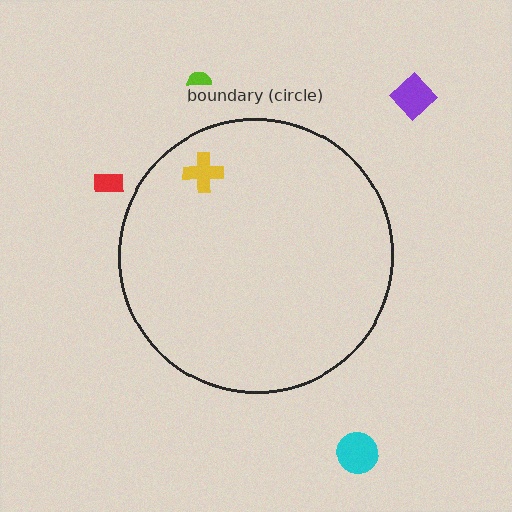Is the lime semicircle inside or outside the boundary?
Outside.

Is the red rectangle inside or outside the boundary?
Outside.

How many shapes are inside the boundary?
1 inside, 4 outside.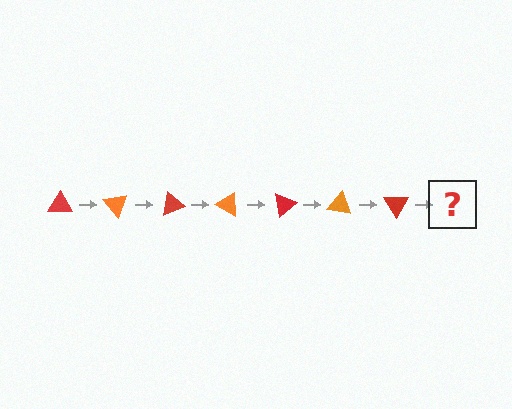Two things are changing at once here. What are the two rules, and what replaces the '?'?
The two rules are that it rotates 50 degrees each step and the color cycles through red and orange. The '?' should be an orange triangle, rotated 350 degrees from the start.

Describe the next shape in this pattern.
It should be an orange triangle, rotated 350 degrees from the start.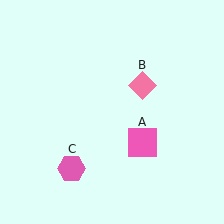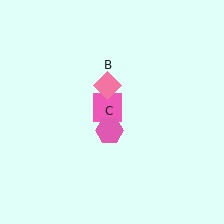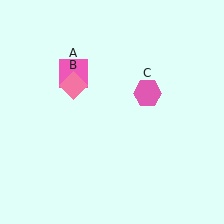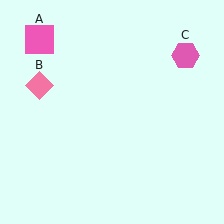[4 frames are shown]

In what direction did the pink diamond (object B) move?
The pink diamond (object B) moved left.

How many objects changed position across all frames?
3 objects changed position: pink square (object A), pink diamond (object B), pink hexagon (object C).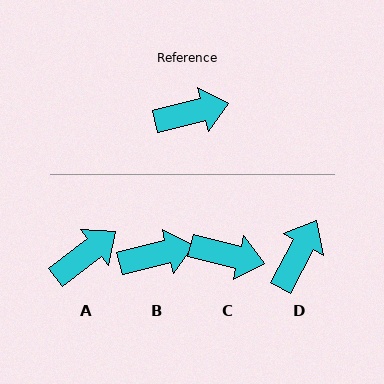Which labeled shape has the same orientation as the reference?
B.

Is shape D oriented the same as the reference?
No, it is off by about 48 degrees.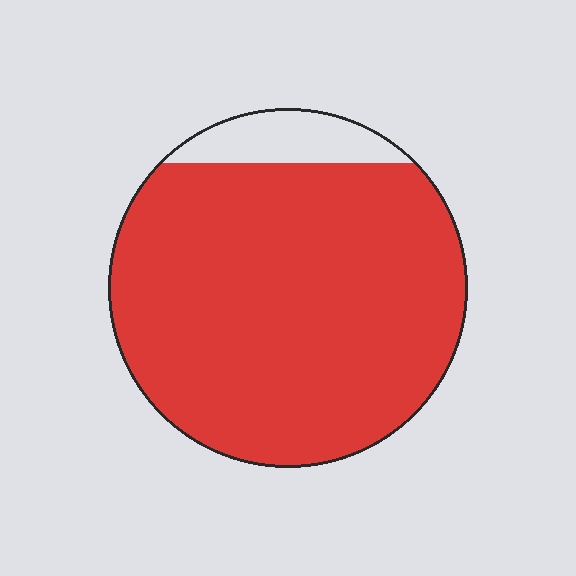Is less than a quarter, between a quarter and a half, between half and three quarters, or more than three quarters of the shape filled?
More than three quarters.